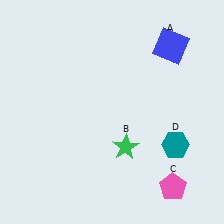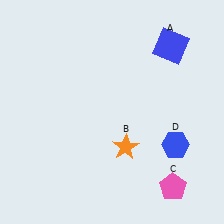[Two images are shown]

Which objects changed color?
B changed from green to orange. D changed from teal to blue.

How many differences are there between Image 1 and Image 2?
There are 2 differences between the two images.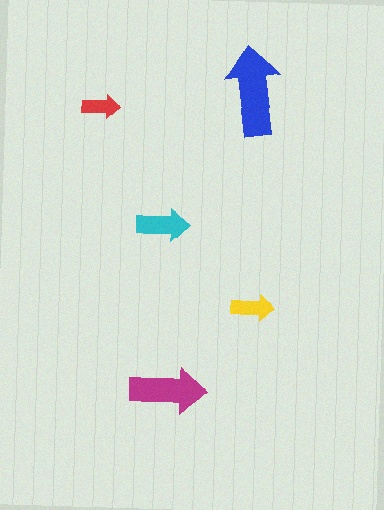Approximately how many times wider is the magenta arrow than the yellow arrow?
About 1.5 times wider.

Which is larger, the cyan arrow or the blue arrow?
The blue one.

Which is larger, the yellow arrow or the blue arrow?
The blue one.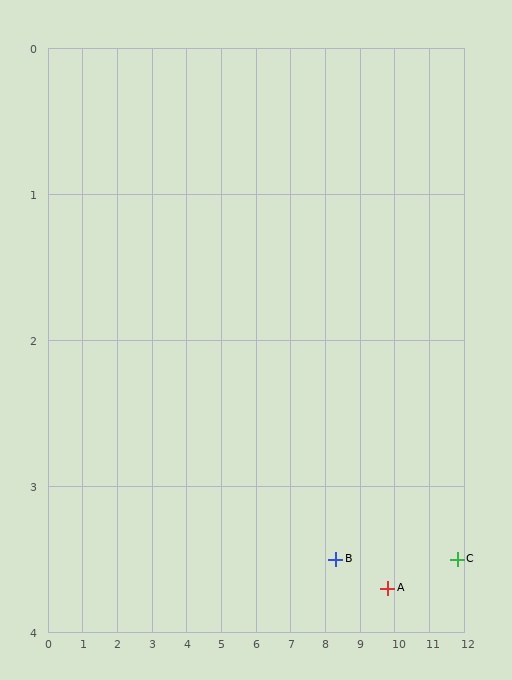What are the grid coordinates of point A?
Point A is at approximately (9.8, 3.7).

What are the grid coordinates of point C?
Point C is at approximately (11.8, 3.5).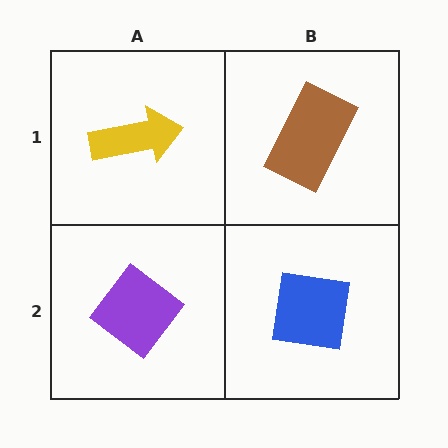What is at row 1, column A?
A yellow arrow.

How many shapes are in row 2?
2 shapes.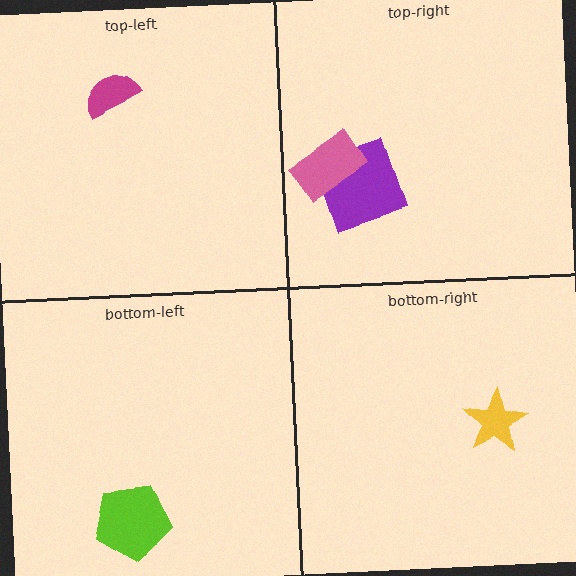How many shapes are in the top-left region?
1.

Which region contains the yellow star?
The bottom-right region.